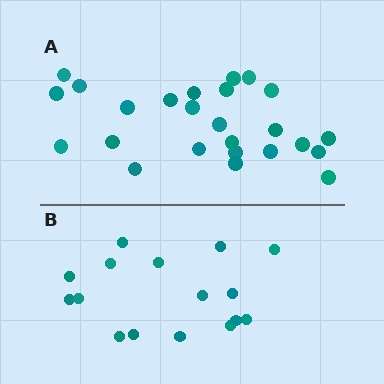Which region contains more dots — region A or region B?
Region A (the top region) has more dots.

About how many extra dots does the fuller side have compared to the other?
Region A has roughly 8 or so more dots than region B.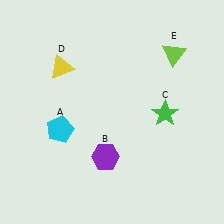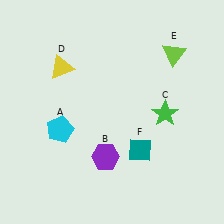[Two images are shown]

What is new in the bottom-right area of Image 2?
A teal diamond (F) was added in the bottom-right area of Image 2.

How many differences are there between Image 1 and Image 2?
There is 1 difference between the two images.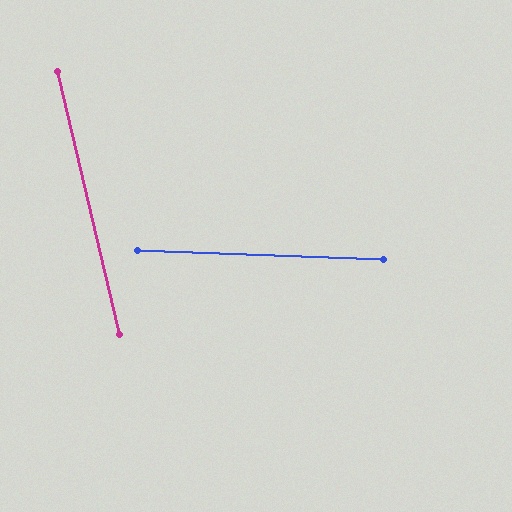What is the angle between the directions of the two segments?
Approximately 74 degrees.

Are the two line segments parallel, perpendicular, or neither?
Neither parallel nor perpendicular — they differ by about 74°.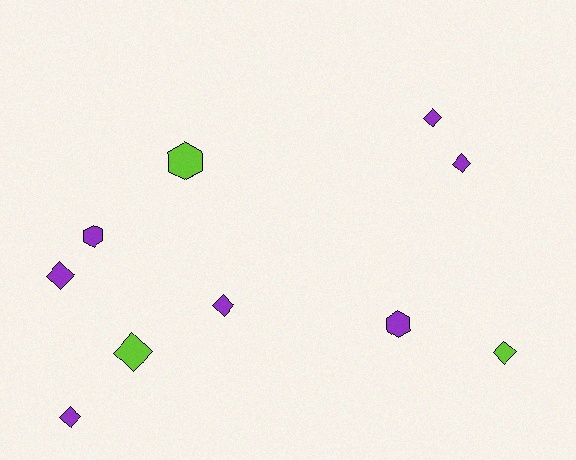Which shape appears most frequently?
Diamond, with 7 objects.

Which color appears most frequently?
Purple, with 7 objects.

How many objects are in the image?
There are 10 objects.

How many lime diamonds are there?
There are 2 lime diamonds.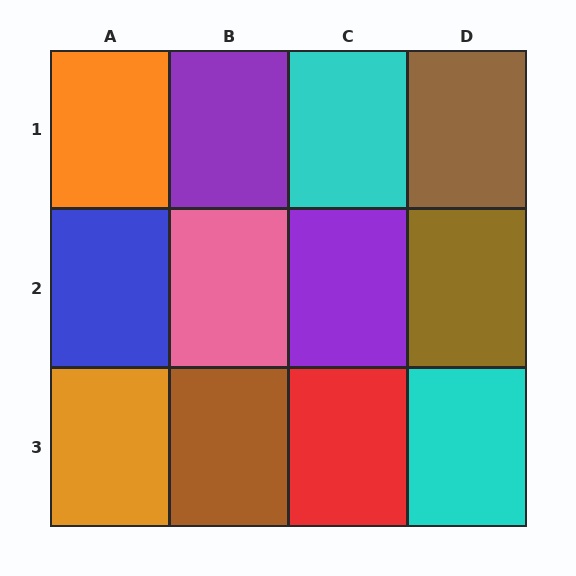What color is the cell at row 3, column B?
Brown.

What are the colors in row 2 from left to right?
Blue, pink, purple, brown.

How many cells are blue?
1 cell is blue.